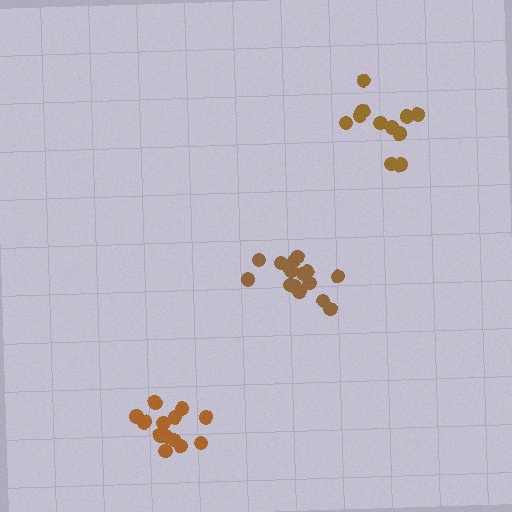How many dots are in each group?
Group 1: 15 dots, Group 2: 11 dots, Group 3: 13 dots (39 total).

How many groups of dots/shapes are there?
There are 3 groups.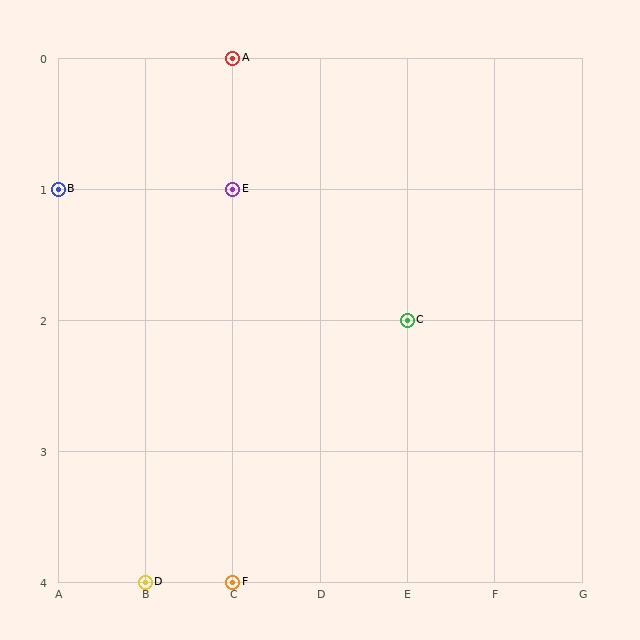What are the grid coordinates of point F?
Point F is at grid coordinates (C, 4).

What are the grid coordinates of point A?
Point A is at grid coordinates (C, 0).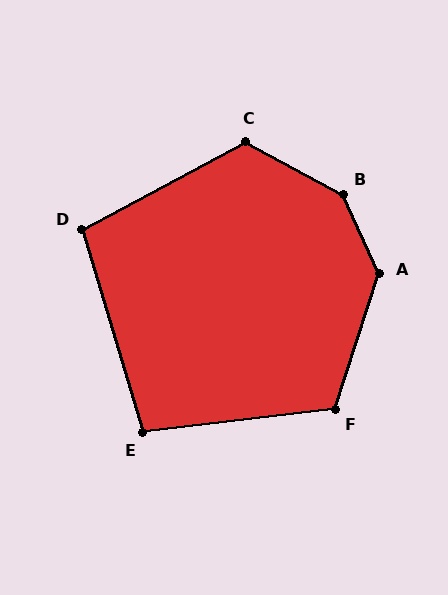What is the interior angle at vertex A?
Approximately 137 degrees (obtuse).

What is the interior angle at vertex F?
Approximately 115 degrees (obtuse).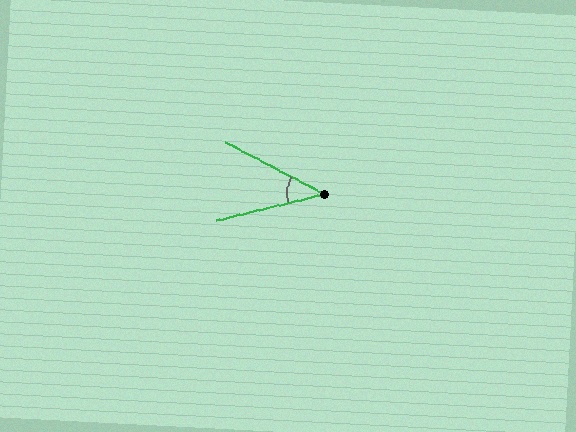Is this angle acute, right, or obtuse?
It is acute.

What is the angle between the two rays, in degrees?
Approximately 41 degrees.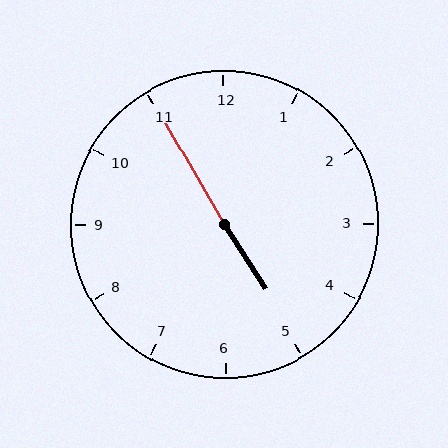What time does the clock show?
4:55.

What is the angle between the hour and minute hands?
Approximately 178 degrees.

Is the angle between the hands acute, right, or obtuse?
It is obtuse.